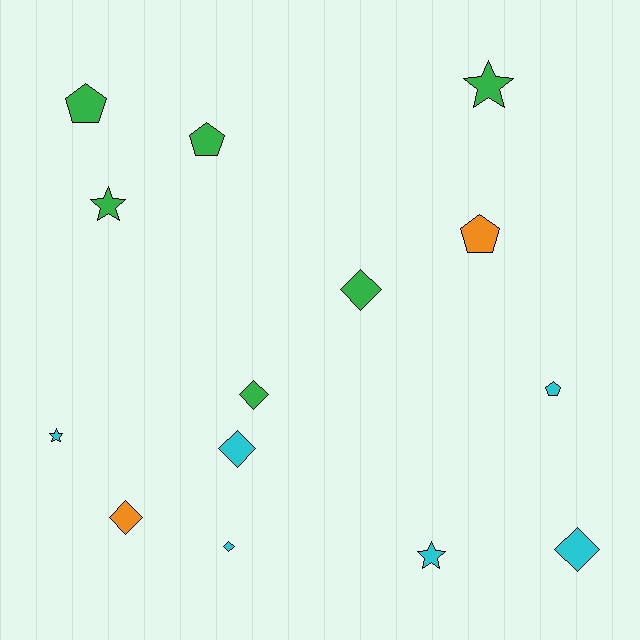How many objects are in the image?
There are 14 objects.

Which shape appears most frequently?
Diamond, with 6 objects.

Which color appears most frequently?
Green, with 6 objects.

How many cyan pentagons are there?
There is 1 cyan pentagon.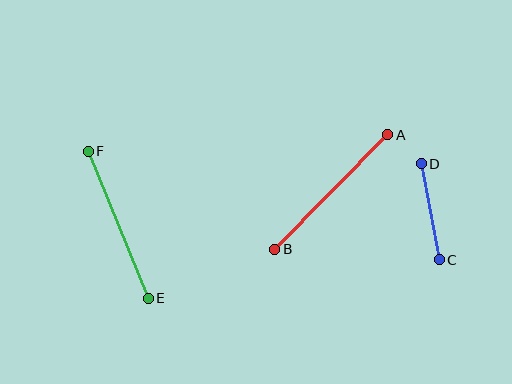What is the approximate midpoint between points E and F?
The midpoint is at approximately (118, 225) pixels.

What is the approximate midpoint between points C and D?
The midpoint is at approximately (430, 212) pixels.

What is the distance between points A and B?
The distance is approximately 161 pixels.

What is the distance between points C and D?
The distance is approximately 98 pixels.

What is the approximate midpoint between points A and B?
The midpoint is at approximately (331, 192) pixels.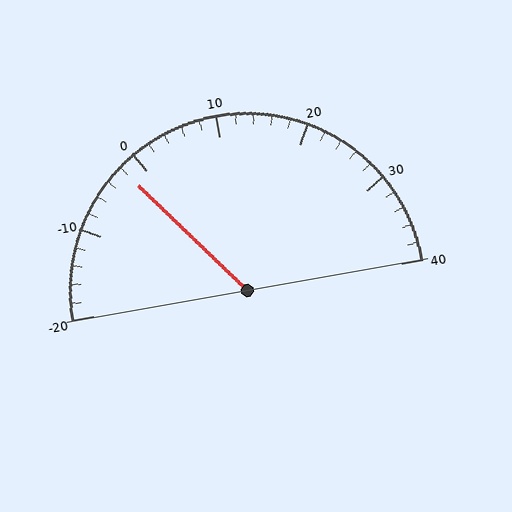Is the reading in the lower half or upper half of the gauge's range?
The reading is in the lower half of the range (-20 to 40).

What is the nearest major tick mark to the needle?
The nearest major tick mark is 0.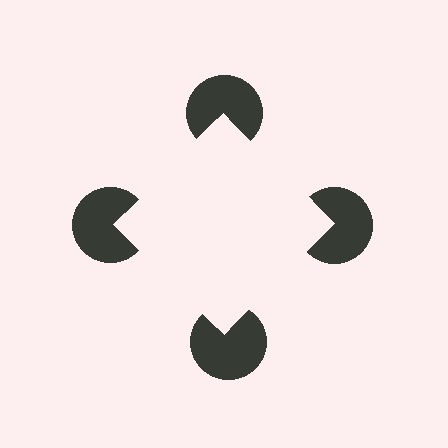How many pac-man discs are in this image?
There are 4 — one at each vertex of the illusory square.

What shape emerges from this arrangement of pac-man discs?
An illusory square — its edges are inferred from the aligned wedge cuts in the pac-man discs, not physically drawn.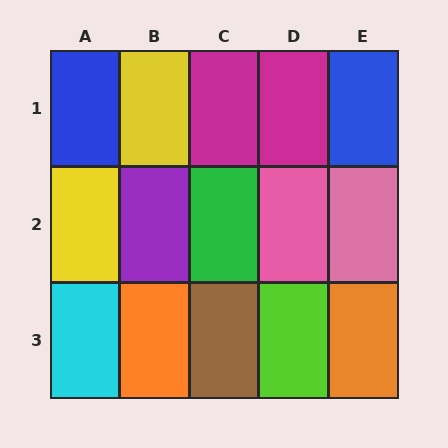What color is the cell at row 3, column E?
Orange.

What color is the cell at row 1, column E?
Blue.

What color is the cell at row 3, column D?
Lime.